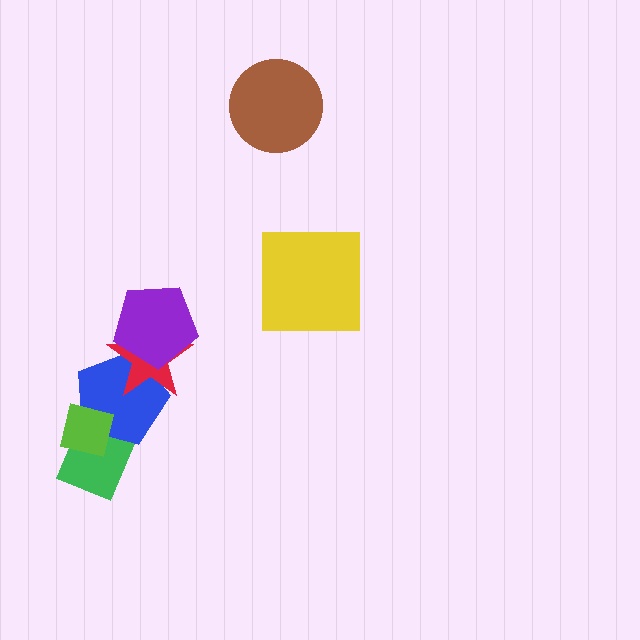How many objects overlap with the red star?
2 objects overlap with the red star.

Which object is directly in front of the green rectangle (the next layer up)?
The blue pentagon is directly in front of the green rectangle.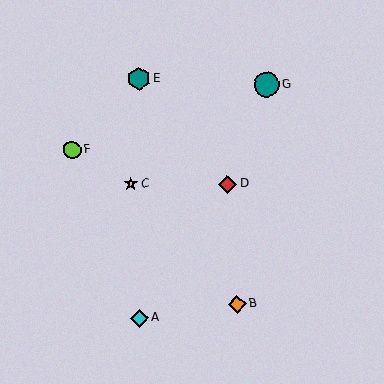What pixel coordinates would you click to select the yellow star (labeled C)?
Click at (131, 184) to select the yellow star C.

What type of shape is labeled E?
Shape E is a teal hexagon.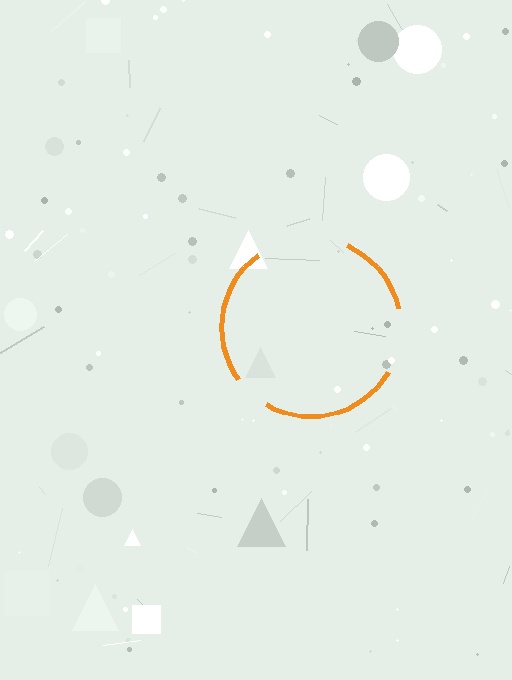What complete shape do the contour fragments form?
The contour fragments form a circle.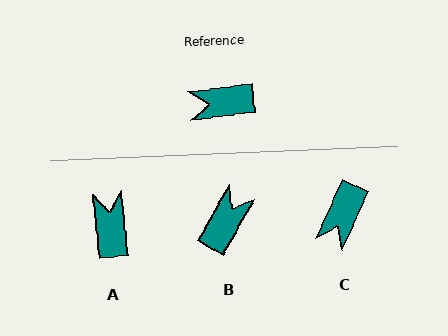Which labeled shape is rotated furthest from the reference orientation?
B, about 127 degrees away.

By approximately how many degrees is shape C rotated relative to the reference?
Approximately 58 degrees counter-clockwise.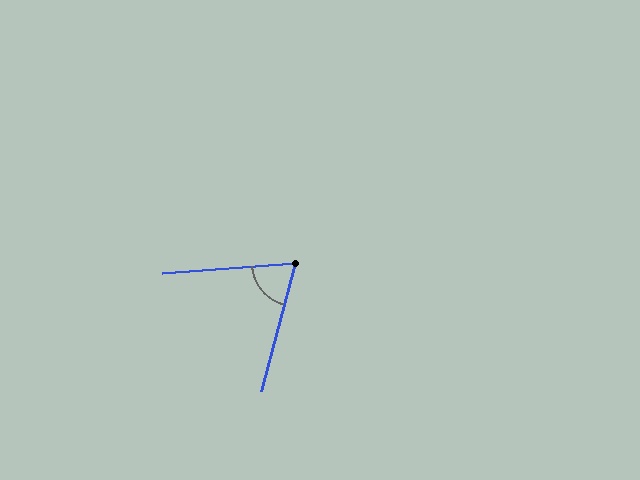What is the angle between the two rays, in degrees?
Approximately 71 degrees.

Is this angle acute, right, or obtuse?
It is acute.